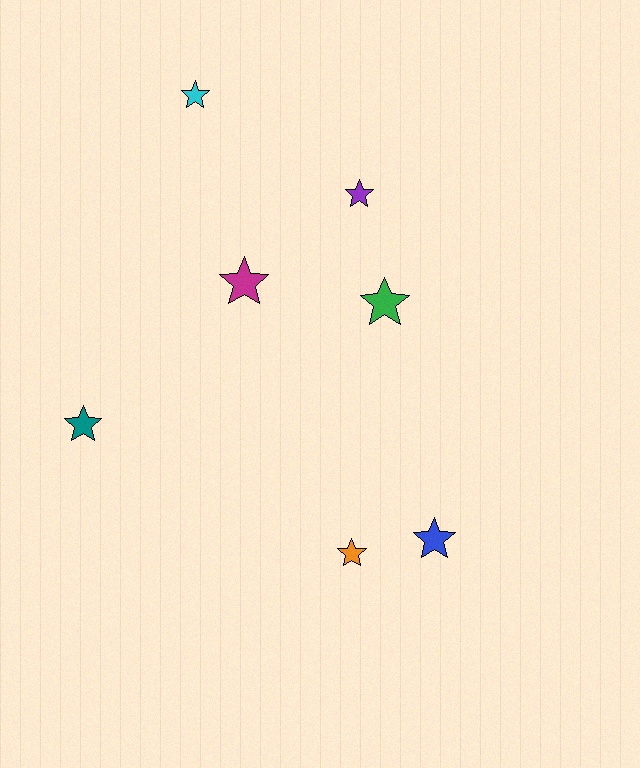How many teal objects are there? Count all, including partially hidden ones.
There is 1 teal object.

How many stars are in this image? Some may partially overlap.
There are 7 stars.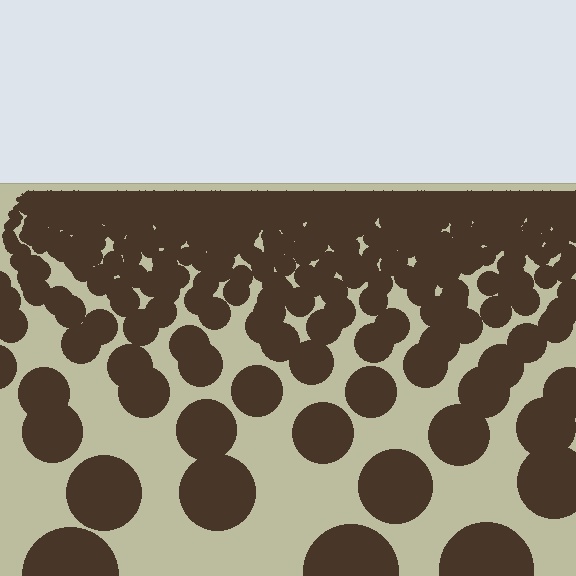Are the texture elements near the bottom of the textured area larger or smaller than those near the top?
Larger. Near the bottom, elements are closer to the viewer and appear at a bigger on-screen size.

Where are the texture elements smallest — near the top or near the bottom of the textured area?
Near the top.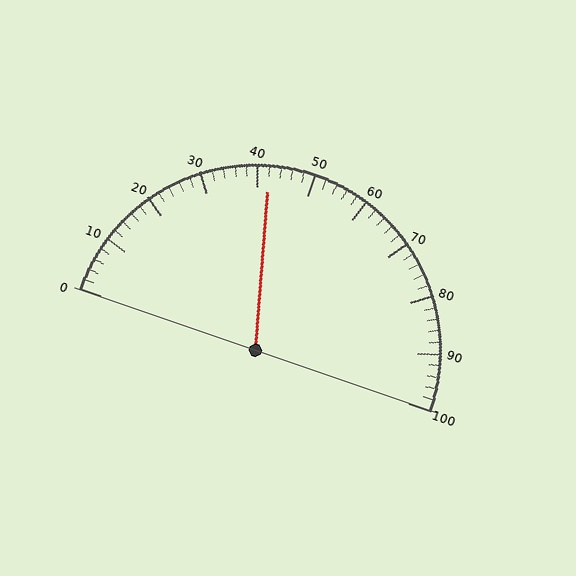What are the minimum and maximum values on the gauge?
The gauge ranges from 0 to 100.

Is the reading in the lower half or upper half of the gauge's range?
The reading is in the lower half of the range (0 to 100).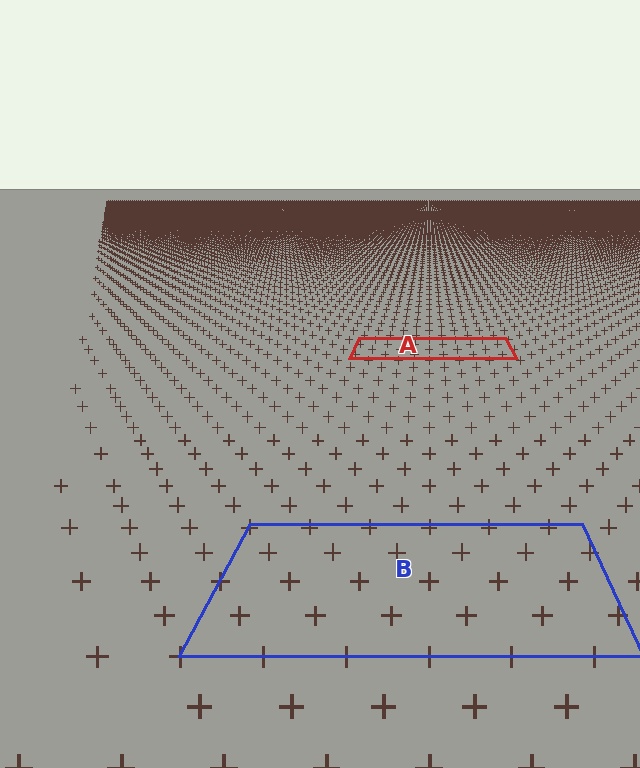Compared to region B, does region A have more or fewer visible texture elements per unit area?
Region A has more texture elements per unit area — they are packed more densely because it is farther away.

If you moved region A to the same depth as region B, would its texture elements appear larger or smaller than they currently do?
They would appear larger. At a closer depth, the same texture elements are projected at a bigger on-screen size.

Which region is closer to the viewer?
Region B is closer. The texture elements there are larger and more spread out.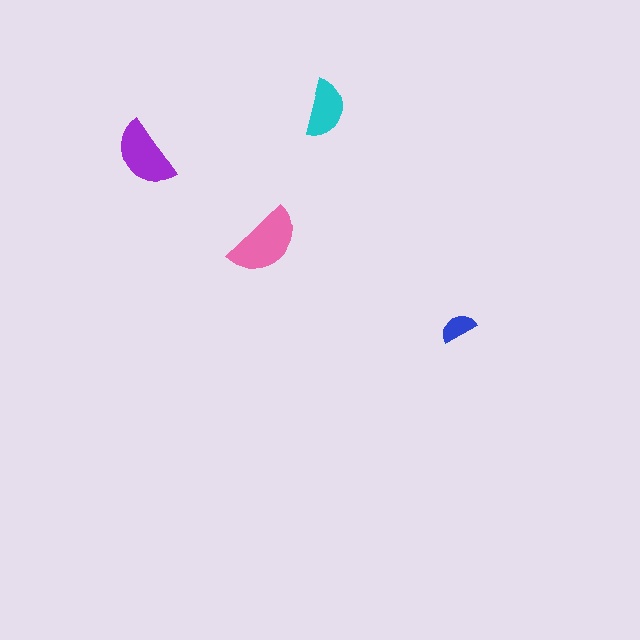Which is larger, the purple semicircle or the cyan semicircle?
The purple one.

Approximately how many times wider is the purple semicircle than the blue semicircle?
About 2 times wider.